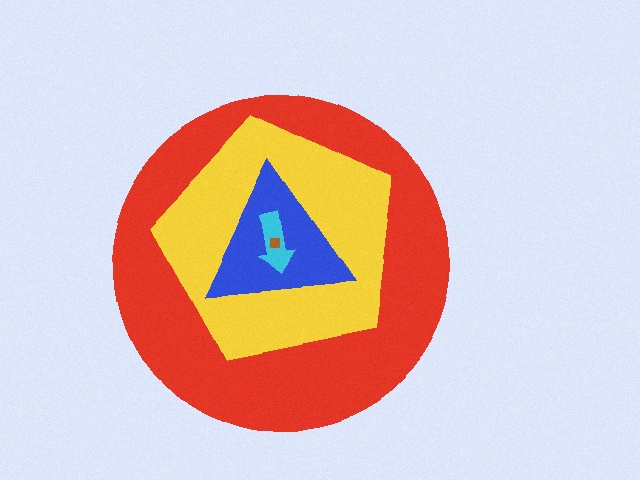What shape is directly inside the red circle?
The yellow pentagon.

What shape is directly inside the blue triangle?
The cyan arrow.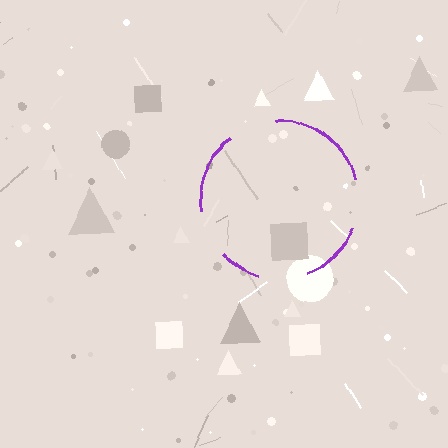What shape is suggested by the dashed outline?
The dashed outline suggests a circle.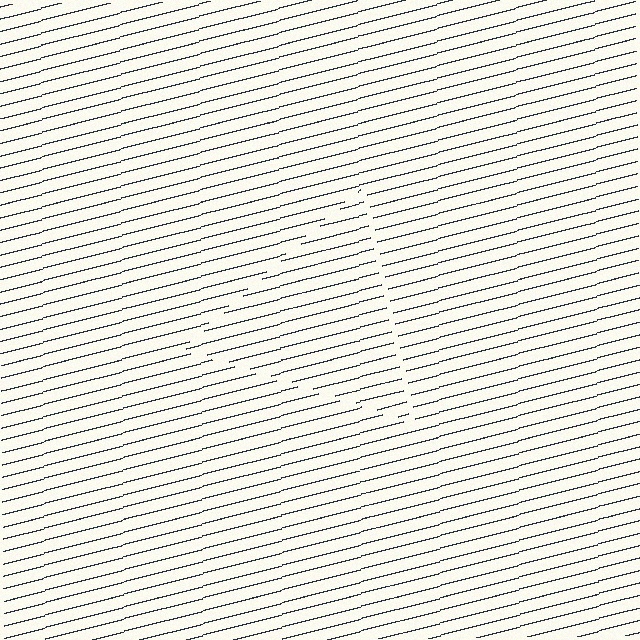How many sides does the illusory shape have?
3 sides — the line-ends trace a triangle.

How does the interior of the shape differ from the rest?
The interior of the shape contains the same grating, shifted by half a period — the contour is defined by the phase discontinuity where line-ends from the inner and outer gratings abut.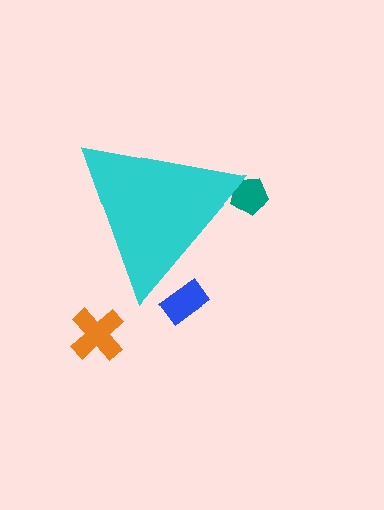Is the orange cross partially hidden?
No, the orange cross is fully visible.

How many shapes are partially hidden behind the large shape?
2 shapes are partially hidden.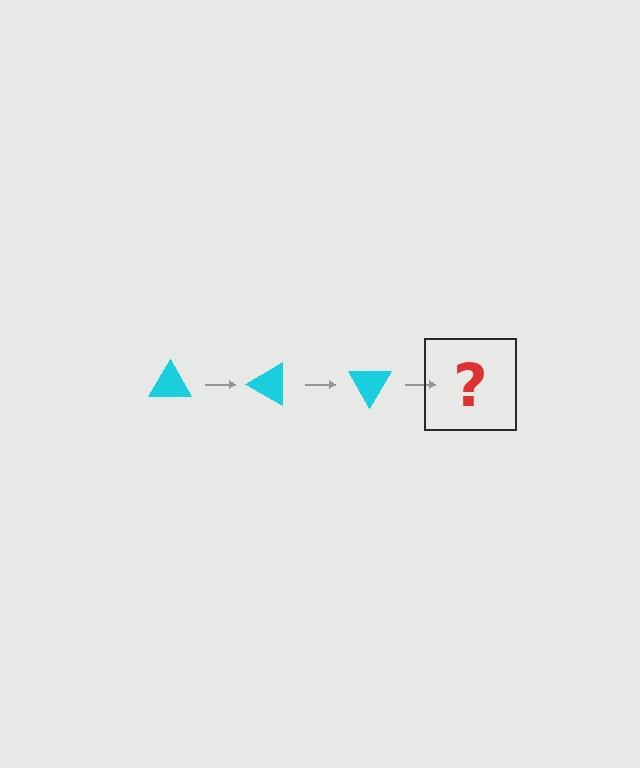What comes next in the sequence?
The next element should be a cyan triangle rotated 90 degrees.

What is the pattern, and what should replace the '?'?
The pattern is that the triangle rotates 30 degrees each step. The '?' should be a cyan triangle rotated 90 degrees.